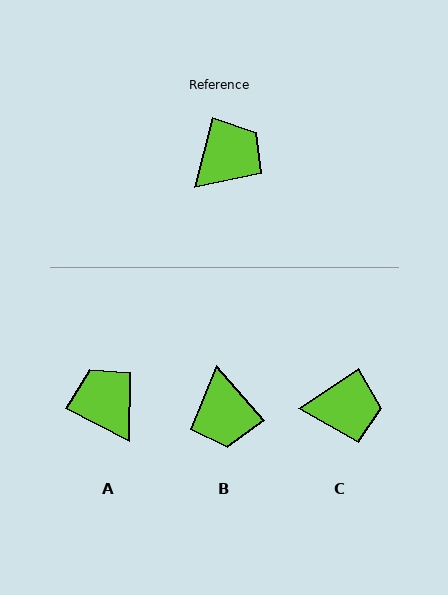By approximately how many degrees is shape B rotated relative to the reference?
Approximately 124 degrees clockwise.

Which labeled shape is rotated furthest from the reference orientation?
B, about 124 degrees away.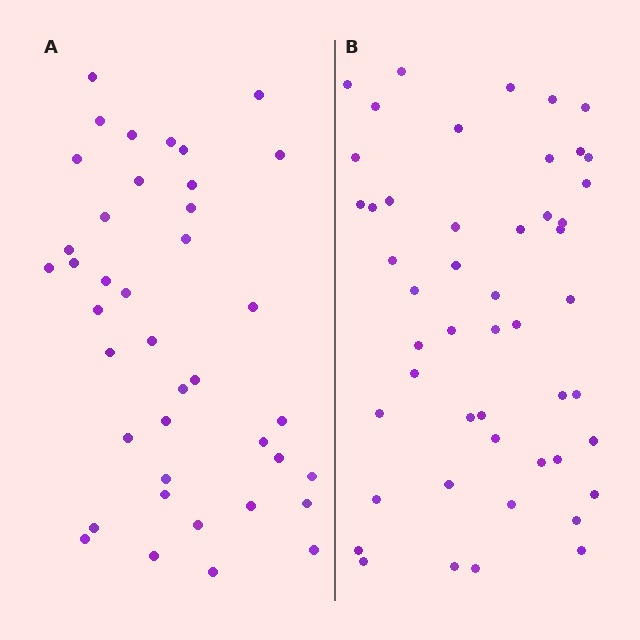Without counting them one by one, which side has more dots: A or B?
Region B (the right region) has more dots.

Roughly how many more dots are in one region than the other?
Region B has roughly 8 or so more dots than region A.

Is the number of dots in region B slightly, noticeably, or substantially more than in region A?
Region B has only slightly more — the two regions are fairly close. The ratio is roughly 1.2 to 1.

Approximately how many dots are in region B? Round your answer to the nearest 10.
About 50 dots. (The exact count is 49, which rounds to 50.)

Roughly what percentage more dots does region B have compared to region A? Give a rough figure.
About 20% more.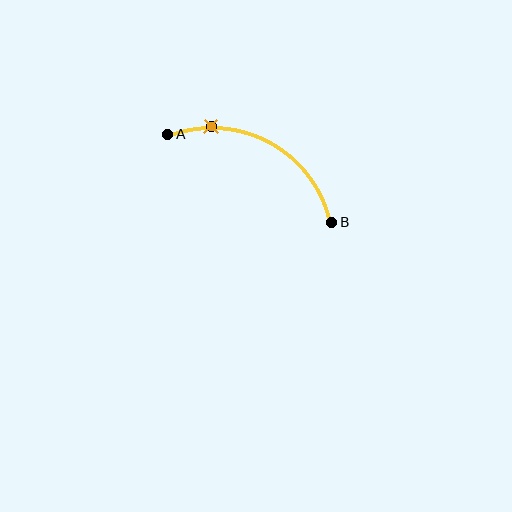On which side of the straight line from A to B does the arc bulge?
The arc bulges above the straight line connecting A and B.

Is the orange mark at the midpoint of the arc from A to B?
No. The orange mark lies on the arc but is closer to endpoint A. The arc midpoint would be at the point on the curve equidistant along the arc from both A and B.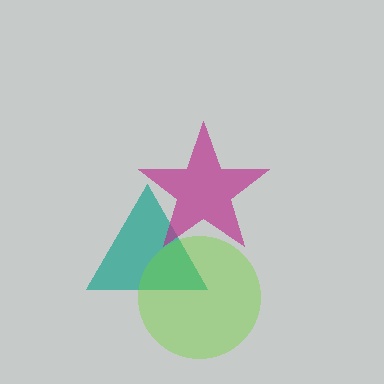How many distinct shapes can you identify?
There are 3 distinct shapes: a teal triangle, a magenta star, a lime circle.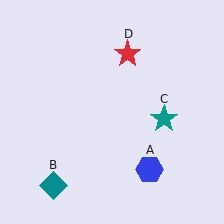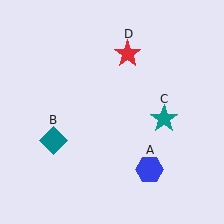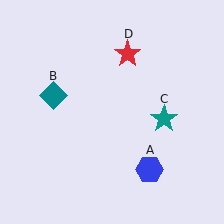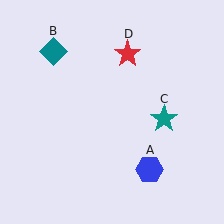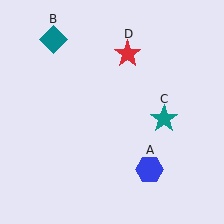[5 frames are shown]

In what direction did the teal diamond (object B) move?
The teal diamond (object B) moved up.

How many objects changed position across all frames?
1 object changed position: teal diamond (object B).